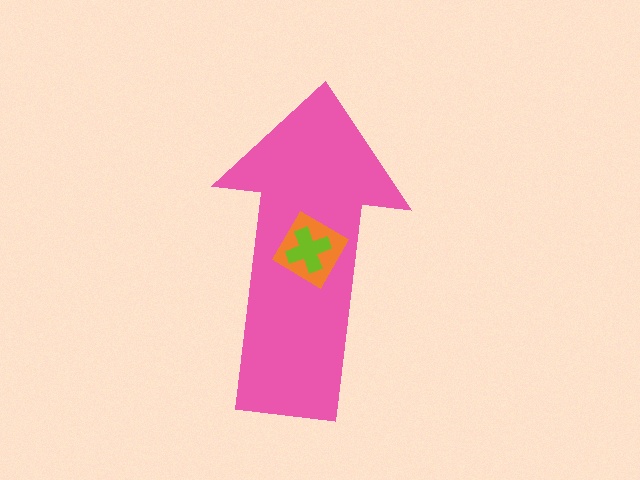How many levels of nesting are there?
3.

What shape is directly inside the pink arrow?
The orange diamond.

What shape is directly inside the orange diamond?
The lime cross.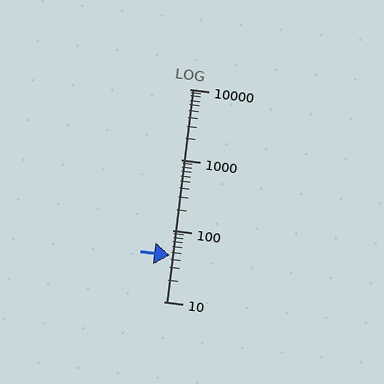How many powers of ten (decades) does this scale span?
The scale spans 3 decades, from 10 to 10000.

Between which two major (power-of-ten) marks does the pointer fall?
The pointer is between 10 and 100.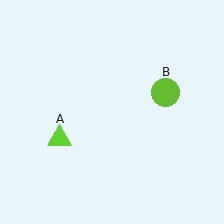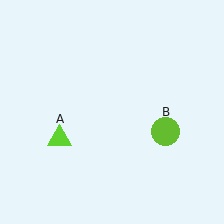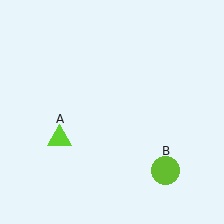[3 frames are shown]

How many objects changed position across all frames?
1 object changed position: lime circle (object B).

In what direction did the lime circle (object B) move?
The lime circle (object B) moved down.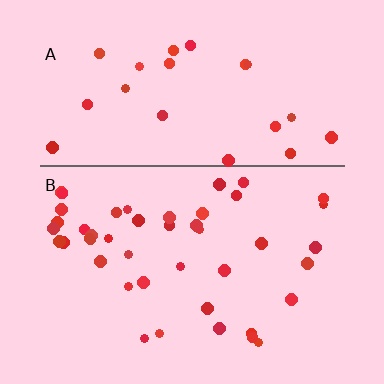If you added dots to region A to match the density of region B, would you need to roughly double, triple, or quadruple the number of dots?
Approximately double.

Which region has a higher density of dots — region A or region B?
B (the bottom).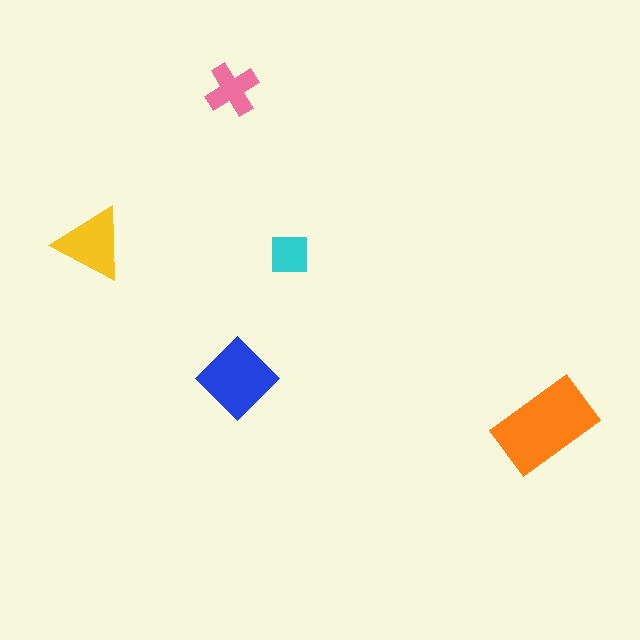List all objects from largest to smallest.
The orange rectangle, the blue diamond, the yellow triangle, the pink cross, the cyan square.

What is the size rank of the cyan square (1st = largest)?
5th.